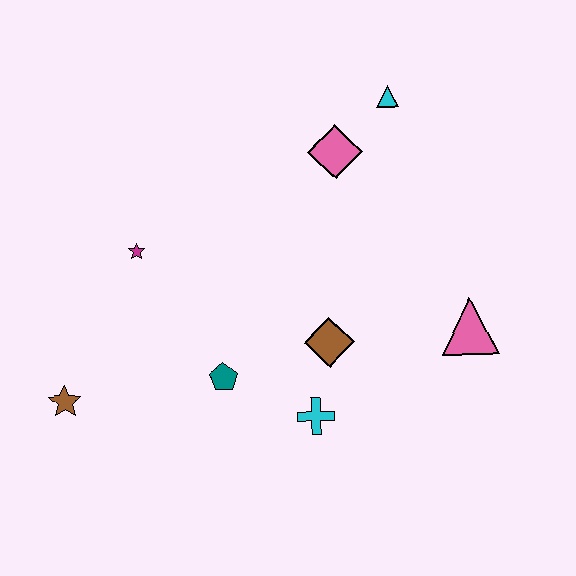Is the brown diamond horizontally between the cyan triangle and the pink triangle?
No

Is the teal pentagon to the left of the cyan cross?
Yes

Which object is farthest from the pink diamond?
The brown star is farthest from the pink diamond.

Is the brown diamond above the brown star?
Yes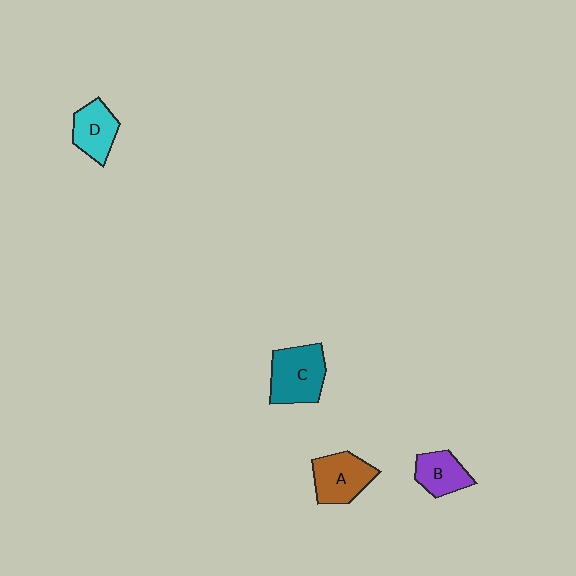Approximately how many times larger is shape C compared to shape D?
Approximately 1.4 times.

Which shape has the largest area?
Shape C (teal).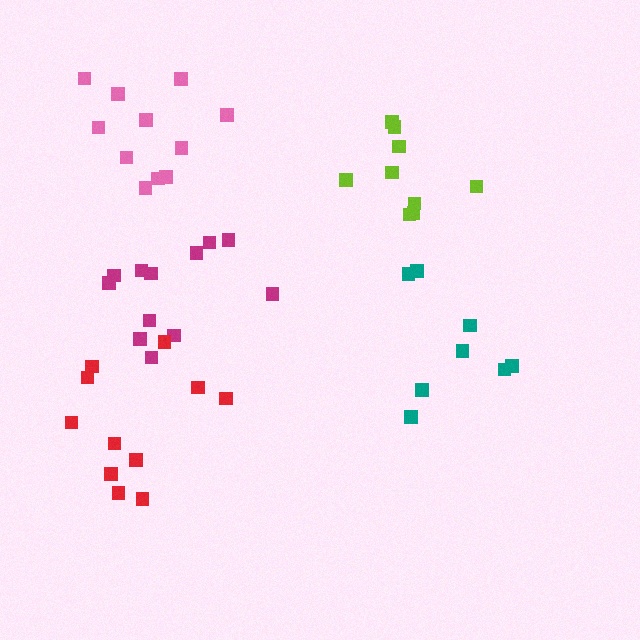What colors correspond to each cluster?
The clusters are colored: lime, teal, magenta, pink, red.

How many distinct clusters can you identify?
There are 5 distinct clusters.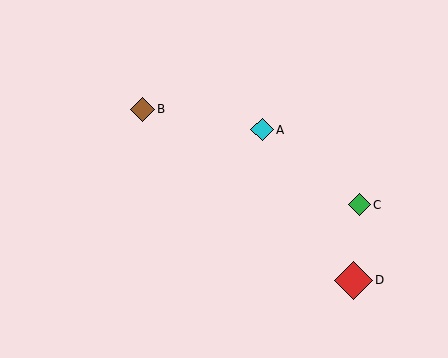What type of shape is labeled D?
Shape D is a red diamond.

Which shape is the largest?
The red diamond (labeled D) is the largest.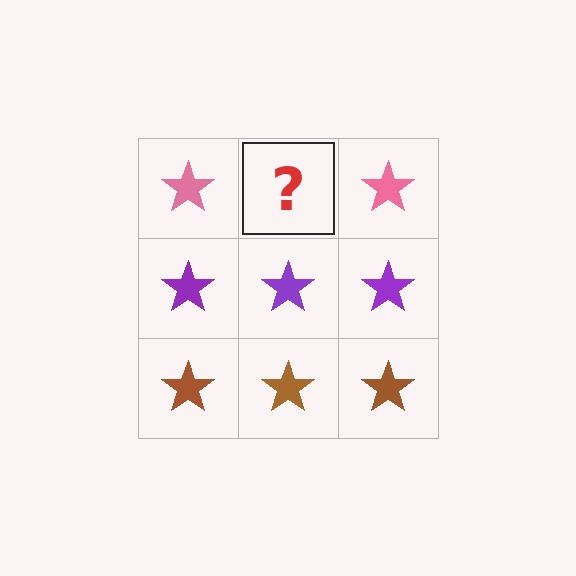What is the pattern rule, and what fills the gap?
The rule is that each row has a consistent color. The gap should be filled with a pink star.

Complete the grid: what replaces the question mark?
The question mark should be replaced with a pink star.